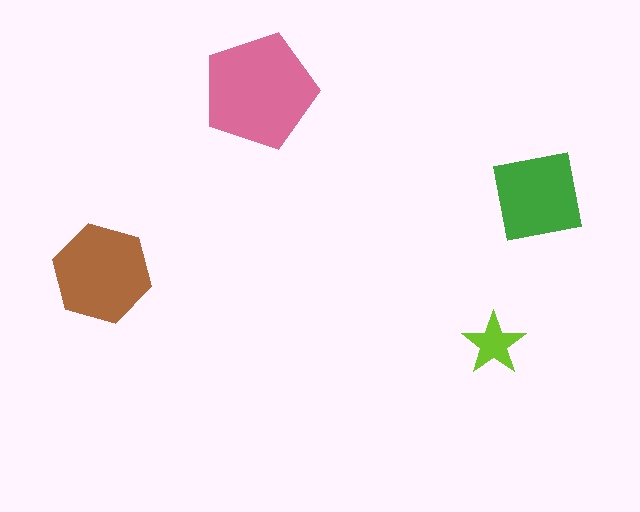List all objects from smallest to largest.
The lime star, the green square, the brown hexagon, the pink pentagon.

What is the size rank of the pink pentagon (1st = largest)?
1st.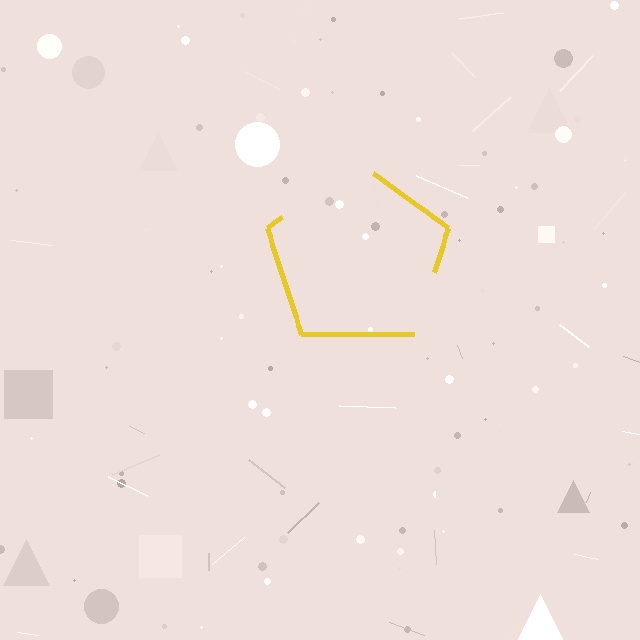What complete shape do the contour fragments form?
The contour fragments form a pentagon.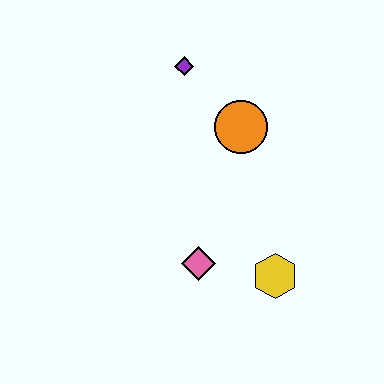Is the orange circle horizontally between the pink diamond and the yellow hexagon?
Yes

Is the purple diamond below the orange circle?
No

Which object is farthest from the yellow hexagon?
The purple diamond is farthest from the yellow hexagon.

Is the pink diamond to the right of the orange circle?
No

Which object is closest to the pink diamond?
The yellow hexagon is closest to the pink diamond.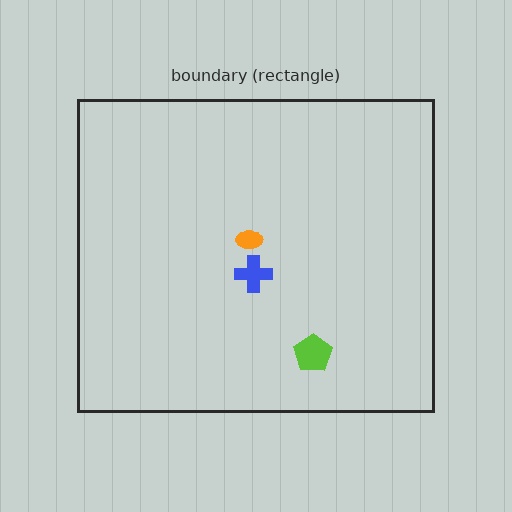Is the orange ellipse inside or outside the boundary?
Inside.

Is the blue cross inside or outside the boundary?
Inside.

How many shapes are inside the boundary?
3 inside, 0 outside.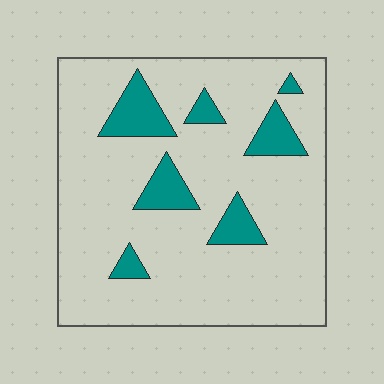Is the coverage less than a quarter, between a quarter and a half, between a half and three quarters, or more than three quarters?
Less than a quarter.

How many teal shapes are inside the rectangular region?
7.